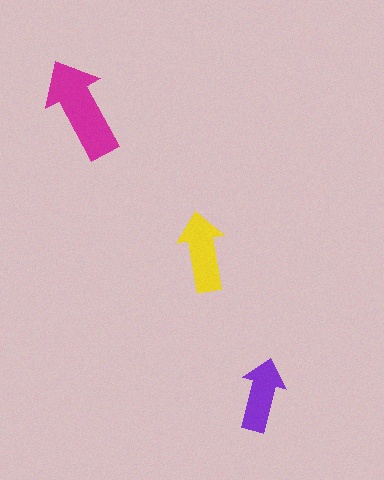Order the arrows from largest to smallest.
the magenta one, the yellow one, the purple one.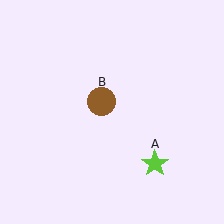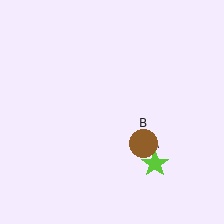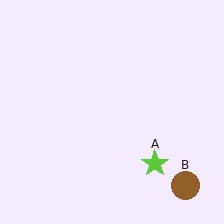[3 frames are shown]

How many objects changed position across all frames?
1 object changed position: brown circle (object B).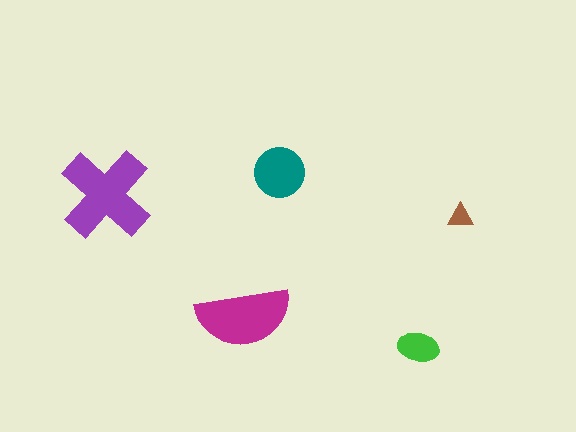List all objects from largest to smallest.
The purple cross, the magenta semicircle, the teal circle, the green ellipse, the brown triangle.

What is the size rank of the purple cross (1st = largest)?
1st.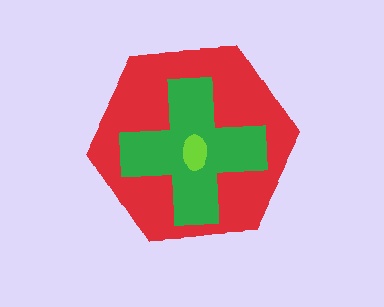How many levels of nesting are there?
3.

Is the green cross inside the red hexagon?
Yes.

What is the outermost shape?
The red hexagon.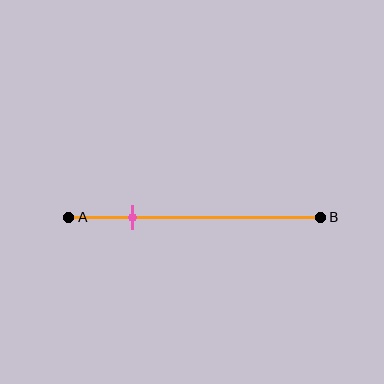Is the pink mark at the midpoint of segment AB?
No, the mark is at about 25% from A, not at the 50% midpoint.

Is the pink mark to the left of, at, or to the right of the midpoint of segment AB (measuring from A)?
The pink mark is to the left of the midpoint of segment AB.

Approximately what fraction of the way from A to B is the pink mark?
The pink mark is approximately 25% of the way from A to B.